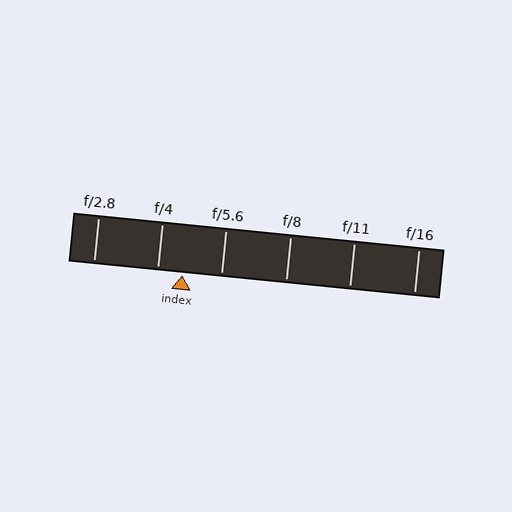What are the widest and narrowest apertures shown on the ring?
The widest aperture shown is f/2.8 and the narrowest is f/16.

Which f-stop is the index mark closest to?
The index mark is closest to f/4.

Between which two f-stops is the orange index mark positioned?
The index mark is between f/4 and f/5.6.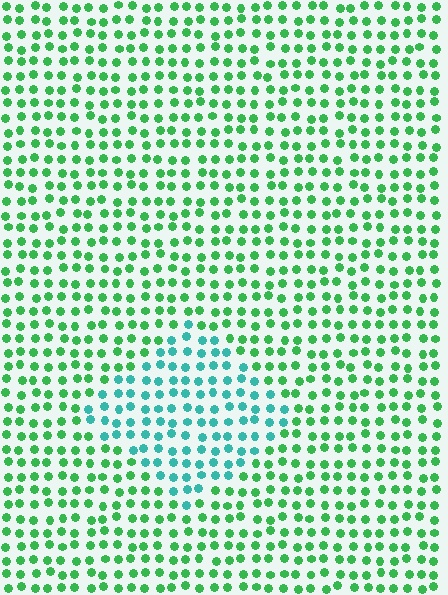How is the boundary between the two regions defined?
The boundary is defined purely by a slight shift in hue (about 42 degrees). Spacing, size, and orientation are identical on both sides.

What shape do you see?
I see a diamond.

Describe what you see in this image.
The image is filled with small green elements in a uniform arrangement. A diamond-shaped region is visible where the elements are tinted to a slightly different hue, forming a subtle color boundary.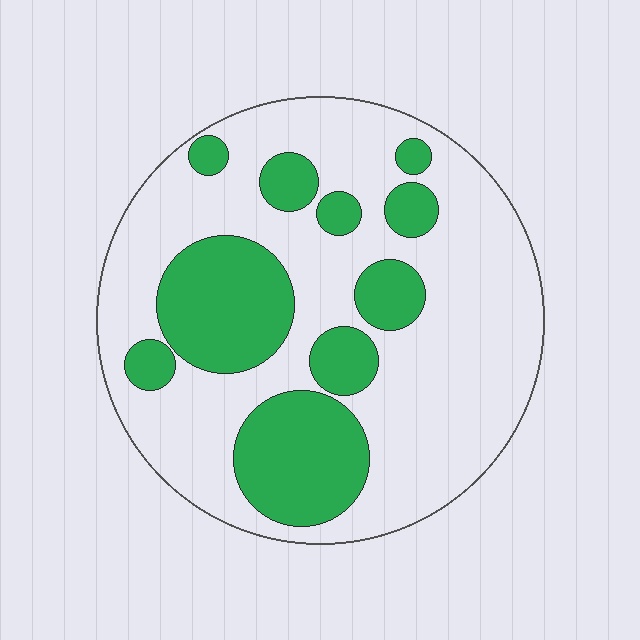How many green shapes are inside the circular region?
10.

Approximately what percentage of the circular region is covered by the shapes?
Approximately 30%.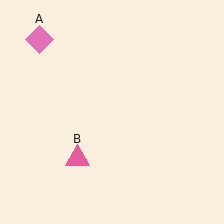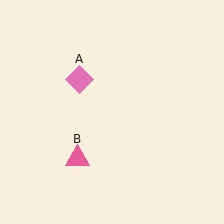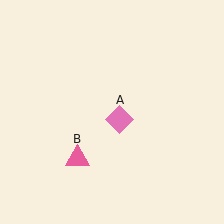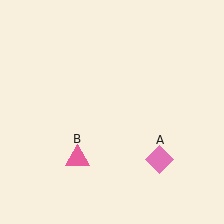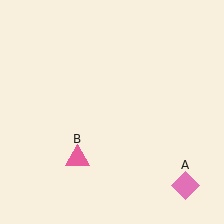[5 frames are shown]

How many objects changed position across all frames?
1 object changed position: pink diamond (object A).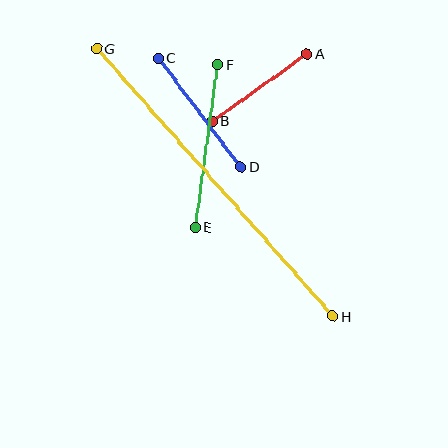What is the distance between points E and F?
The distance is approximately 164 pixels.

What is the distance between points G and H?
The distance is approximately 357 pixels.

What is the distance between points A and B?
The distance is approximately 116 pixels.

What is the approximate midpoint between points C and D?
The midpoint is at approximately (200, 112) pixels.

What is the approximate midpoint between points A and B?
The midpoint is at approximately (260, 87) pixels.